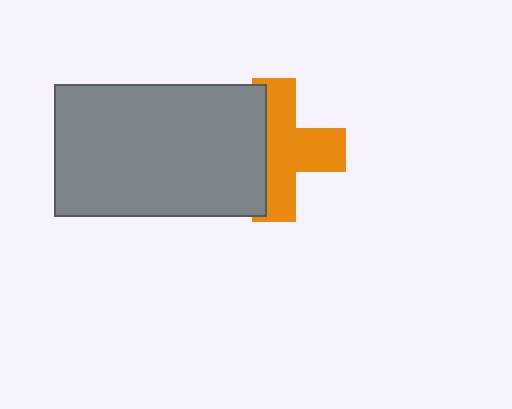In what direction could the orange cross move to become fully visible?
The orange cross could move right. That would shift it out from behind the gray rectangle entirely.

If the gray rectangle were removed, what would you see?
You would see the complete orange cross.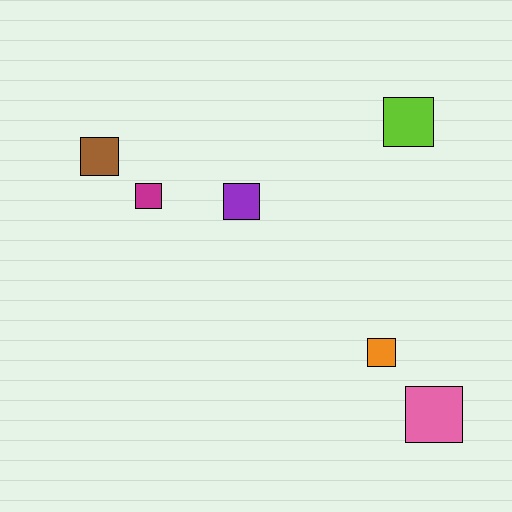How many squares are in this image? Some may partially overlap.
There are 6 squares.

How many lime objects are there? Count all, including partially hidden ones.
There is 1 lime object.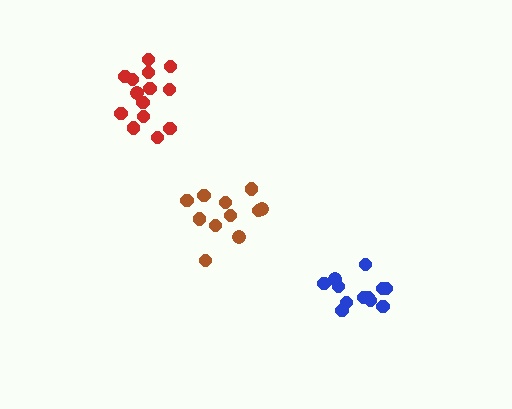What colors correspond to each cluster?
The clusters are colored: brown, red, blue.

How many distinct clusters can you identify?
There are 3 distinct clusters.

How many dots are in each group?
Group 1: 11 dots, Group 2: 14 dots, Group 3: 12 dots (37 total).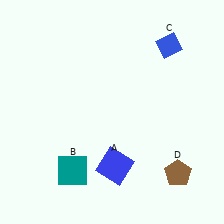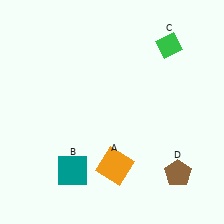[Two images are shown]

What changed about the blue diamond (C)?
In Image 1, C is blue. In Image 2, it changed to green.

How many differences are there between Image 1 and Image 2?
There are 2 differences between the two images.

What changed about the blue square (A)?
In Image 1, A is blue. In Image 2, it changed to orange.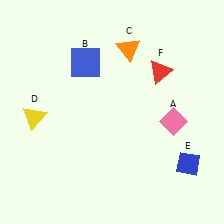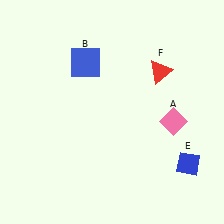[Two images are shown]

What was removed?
The orange triangle (C), the yellow triangle (D) were removed in Image 2.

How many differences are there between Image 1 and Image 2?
There are 2 differences between the two images.